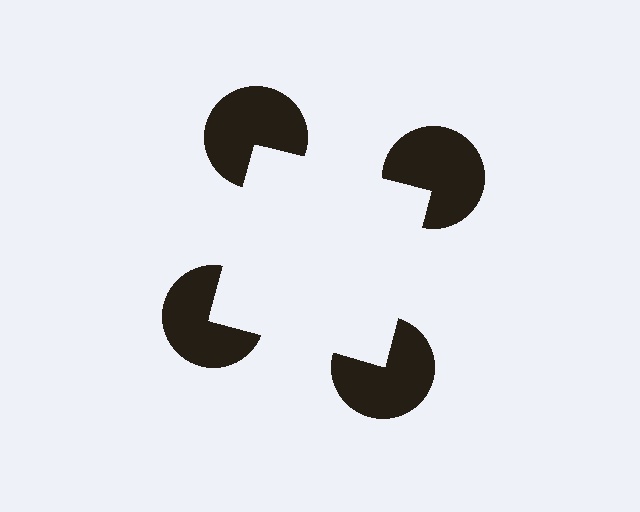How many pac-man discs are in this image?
There are 4 — one at each vertex of the illusory square.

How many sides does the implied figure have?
4 sides.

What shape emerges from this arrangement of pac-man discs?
An illusory square — its edges are inferred from the aligned wedge cuts in the pac-man discs, not physically drawn.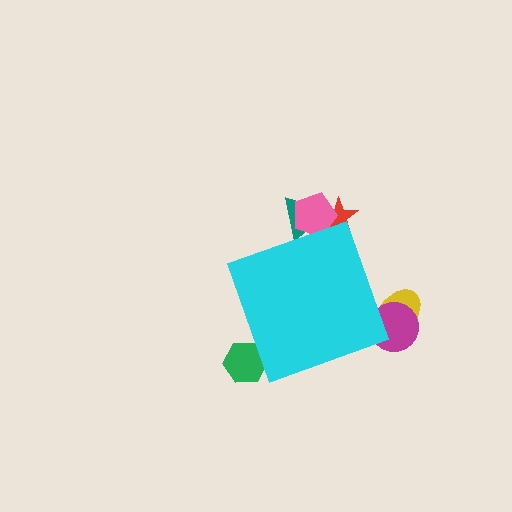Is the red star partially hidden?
Yes, the red star is partially hidden behind the cyan diamond.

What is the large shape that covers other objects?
A cyan diamond.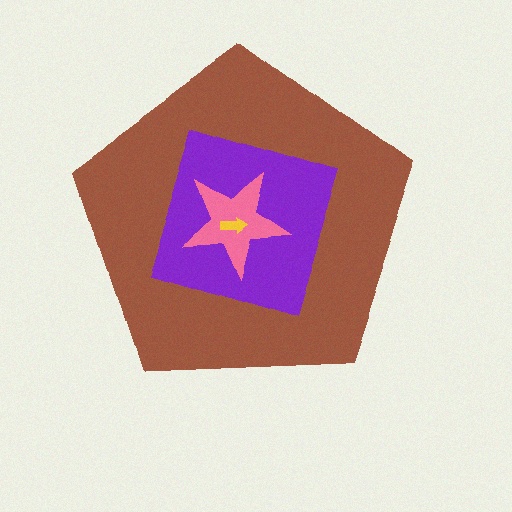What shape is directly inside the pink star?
The yellow arrow.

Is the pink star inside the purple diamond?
Yes.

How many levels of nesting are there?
4.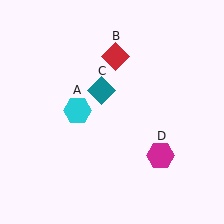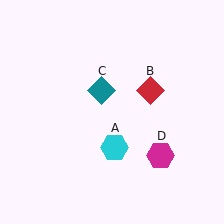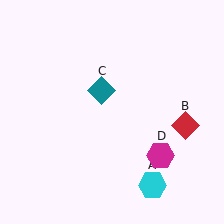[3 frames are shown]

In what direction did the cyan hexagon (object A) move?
The cyan hexagon (object A) moved down and to the right.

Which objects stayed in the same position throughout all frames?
Teal diamond (object C) and magenta hexagon (object D) remained stationary.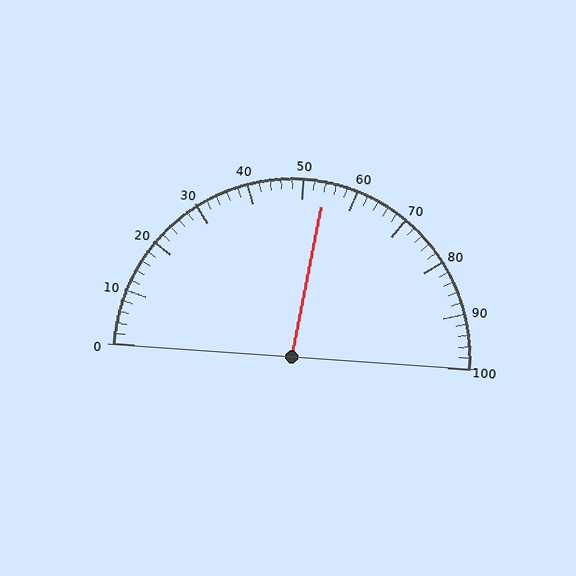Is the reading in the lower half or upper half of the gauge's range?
The reading is in the upper half of the range (0 to 100).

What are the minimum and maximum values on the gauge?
The gauge ranges from 0 to 100.